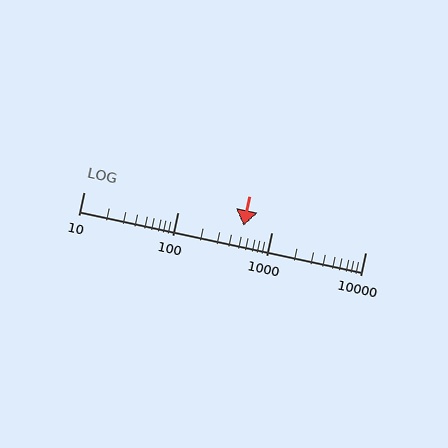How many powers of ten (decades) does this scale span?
The scale spans 3 decades, from 10 to 10000.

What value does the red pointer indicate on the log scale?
The pointer indicates approximately 510.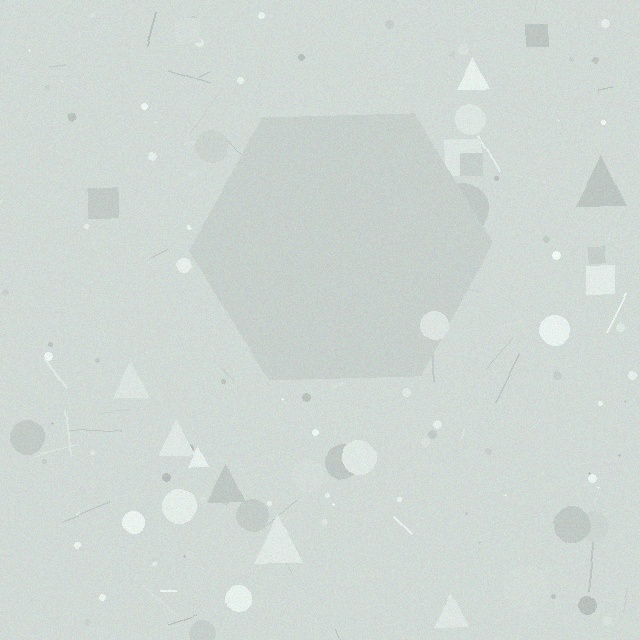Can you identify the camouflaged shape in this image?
The camouflaged shape is a hexagon.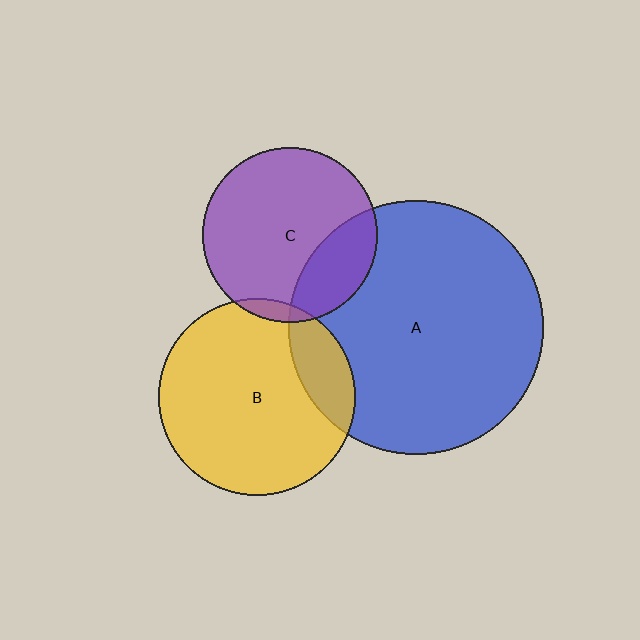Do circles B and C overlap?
Yes.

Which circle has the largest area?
Circle A (blue).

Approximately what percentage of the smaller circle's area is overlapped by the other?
Approximately 5%.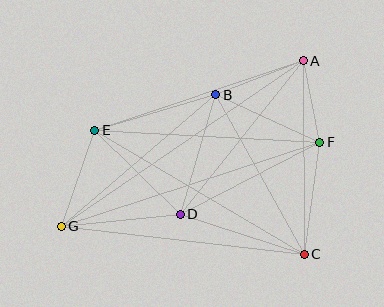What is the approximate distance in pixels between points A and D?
The distance between A and D is approximately 197 pixels.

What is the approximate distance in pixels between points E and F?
The distance between E and F is approximately 225 pixels.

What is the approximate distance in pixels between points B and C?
The distance between B and C is approximately 182 pixels.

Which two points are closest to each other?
Points A and F are closest to each other.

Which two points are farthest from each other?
Points A and G are farthest from each other.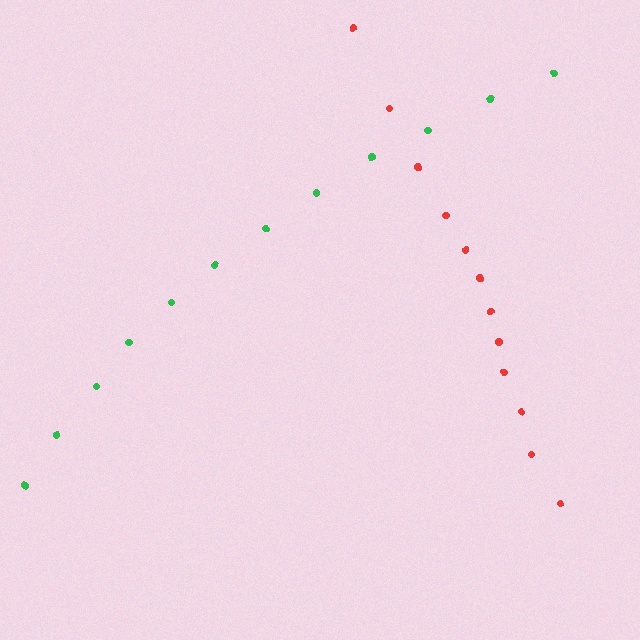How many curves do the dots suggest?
There are 2 distinct paths.